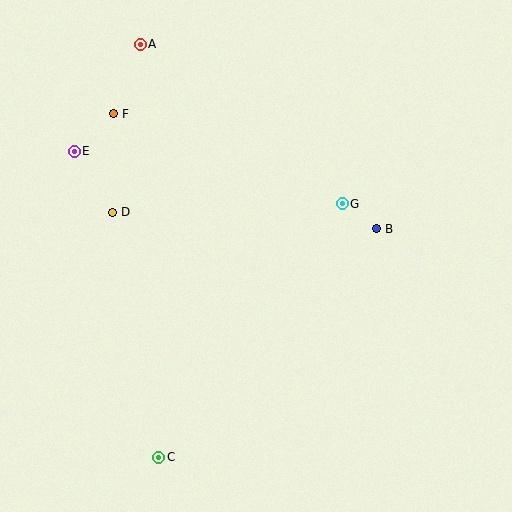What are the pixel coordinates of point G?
Point G is at (342, 204).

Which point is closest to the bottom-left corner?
Point C is closest to the bottom-left corner.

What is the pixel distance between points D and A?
The distance between D and A is 170 pixels.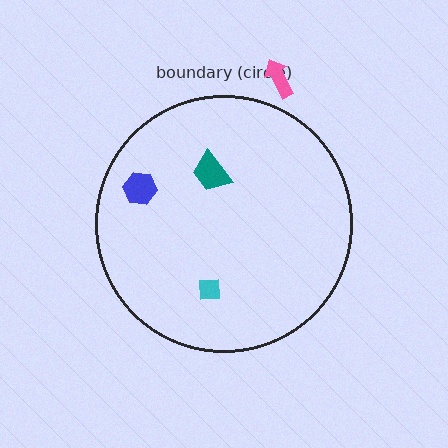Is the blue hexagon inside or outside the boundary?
Inside.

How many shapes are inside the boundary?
3 inside, 1 outside.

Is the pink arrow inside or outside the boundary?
Outside.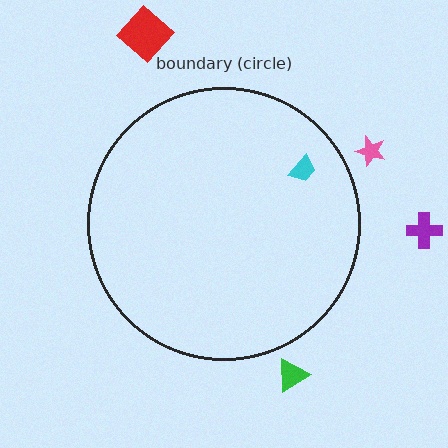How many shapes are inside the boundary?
1 inside, 4 outside.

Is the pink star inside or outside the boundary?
Outside.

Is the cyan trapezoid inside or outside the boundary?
Inside.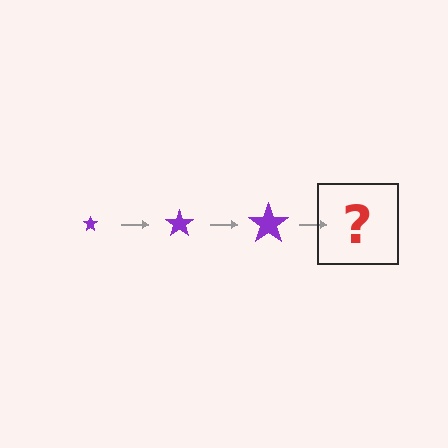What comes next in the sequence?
The next element should be a purple star, larger than the previous one.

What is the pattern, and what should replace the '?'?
The pattern is that the star gets progressively larger each step. The '?' should be a purple star, larger than the previous one.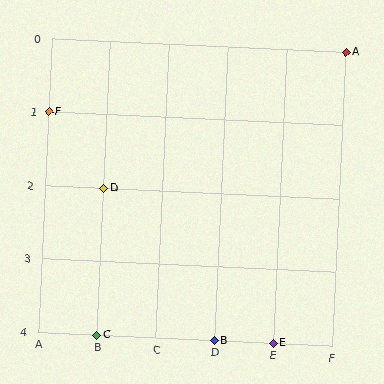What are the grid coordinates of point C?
Point C is at grid coordinates (B, 4).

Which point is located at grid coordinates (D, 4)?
Point B is at (D, 4).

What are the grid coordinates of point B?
Point B is at grid coordinates (D, 4).